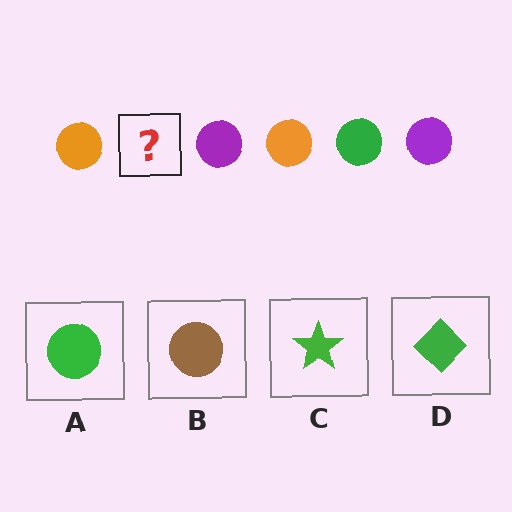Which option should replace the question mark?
Option A.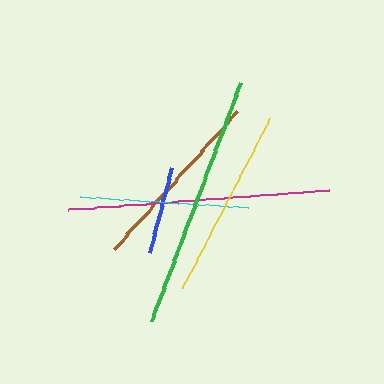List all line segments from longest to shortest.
From longest to shortest: magenta, green, yellow, brown, cyan, blue.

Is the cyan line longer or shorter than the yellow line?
The yellow line is longer than the cyan line.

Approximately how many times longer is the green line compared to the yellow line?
The green line is approximately 1.3 times the length of the yellow line.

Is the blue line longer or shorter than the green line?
The green line is longer than the blue line.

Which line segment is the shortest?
The blue line is the shortest at approximately 88 pixels.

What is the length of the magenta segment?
The magenta segment is approximately 262 pixels long.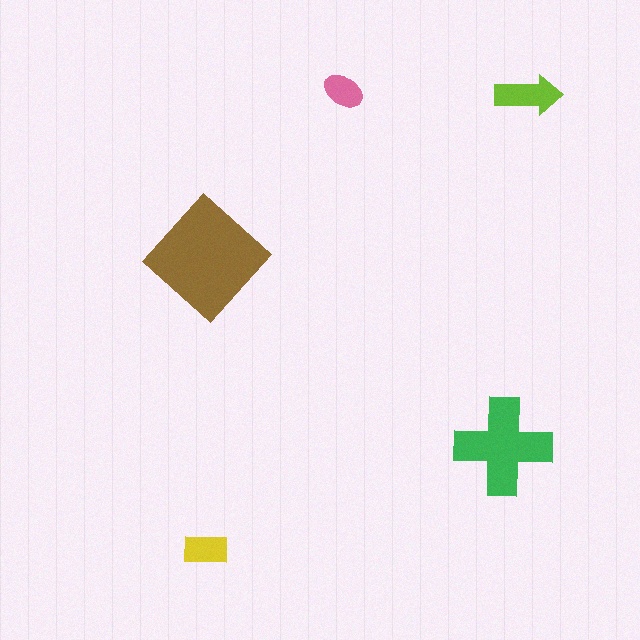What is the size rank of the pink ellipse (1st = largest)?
5th.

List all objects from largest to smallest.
The brown diamond, the green cross, the lime arrow, the yellow rectangle, the pink ellipse.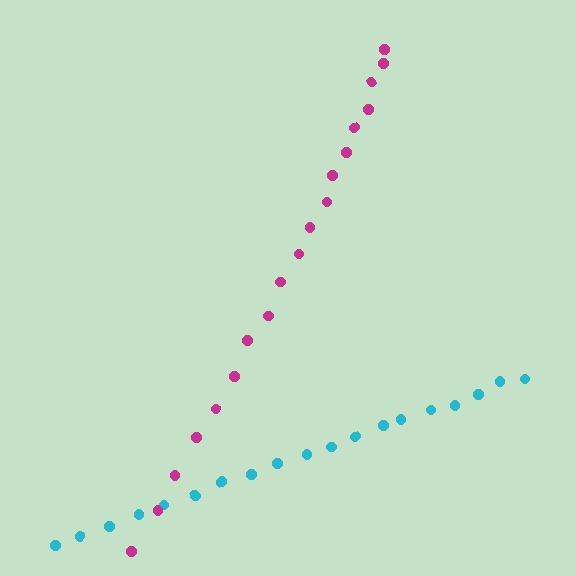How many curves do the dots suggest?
There are 2 distinct paths.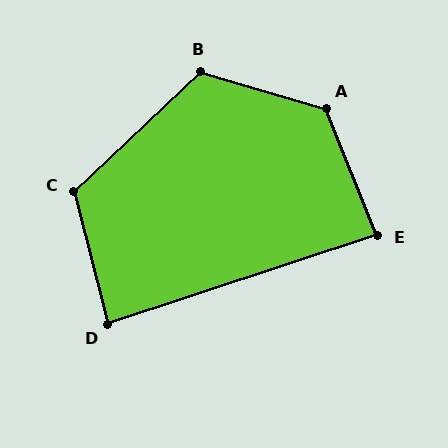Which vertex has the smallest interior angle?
D, at approximately 86 degrees.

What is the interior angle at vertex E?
Approximately 86 degrees (approximately right).